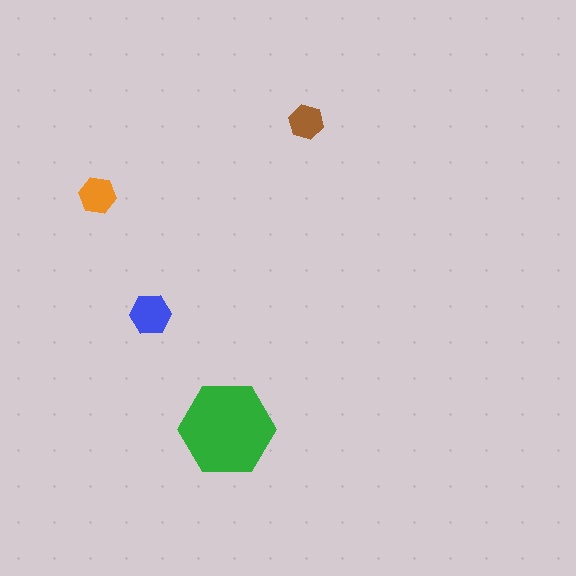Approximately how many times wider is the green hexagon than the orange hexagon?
About 2.5 times wider.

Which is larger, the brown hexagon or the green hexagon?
The green one.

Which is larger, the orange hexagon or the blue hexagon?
The blue one.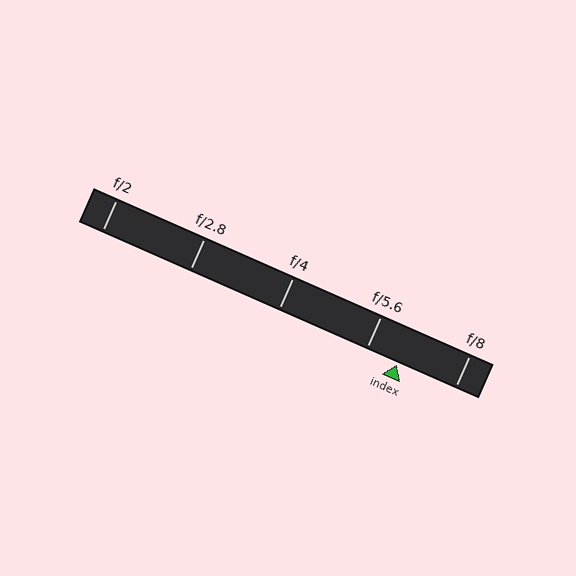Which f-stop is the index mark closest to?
The index mark is closest to f/5.6.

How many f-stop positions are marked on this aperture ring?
There are 5 f-stop positions marked.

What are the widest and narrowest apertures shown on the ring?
The widest aperture shown is f/2 and the narrowest is f/8.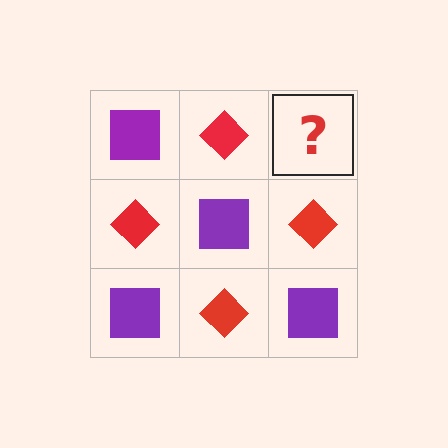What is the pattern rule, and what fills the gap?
The rule is that it alternates purple square and red diamond in a checkerboard pattern. The gap should be filled with a purple square.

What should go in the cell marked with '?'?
The missing cell should contain a purple square.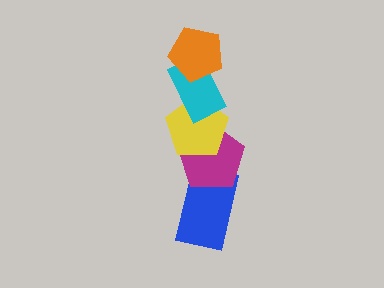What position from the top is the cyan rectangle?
The cyan rectangle is 2nd from the top.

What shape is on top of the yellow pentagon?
The cyan rectangle is on top of the yellow pentagon.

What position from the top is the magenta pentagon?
The magenta pentagon is 4th from the top.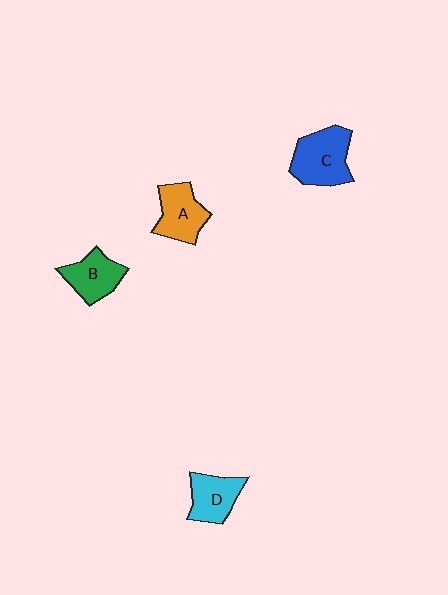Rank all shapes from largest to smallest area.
From largest to smallest: C (blue), A (orange), B (green), D (cyan).